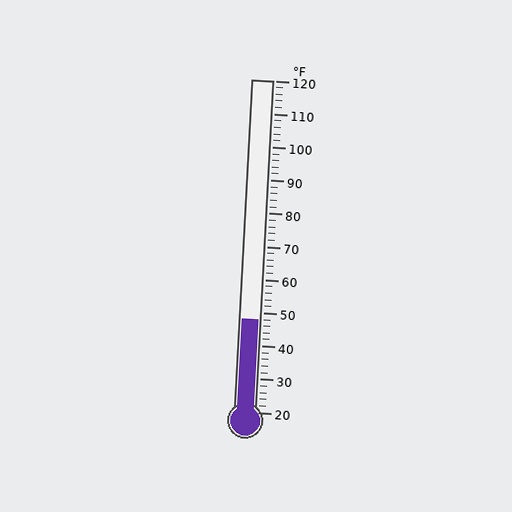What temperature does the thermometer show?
The thermometer shows approximately 48°F.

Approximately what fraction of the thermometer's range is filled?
The thermometer is filled to approximately 30% of its range.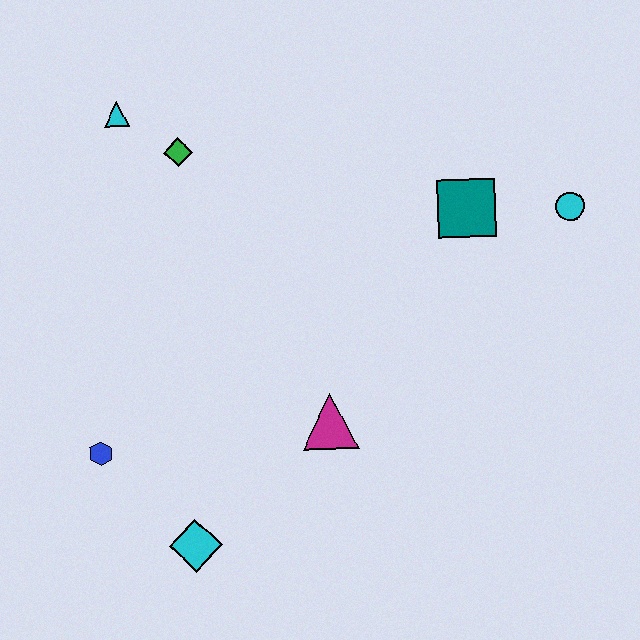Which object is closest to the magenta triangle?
The cyan diamond is closest to the magenta triangle.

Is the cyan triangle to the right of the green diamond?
No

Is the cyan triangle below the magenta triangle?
No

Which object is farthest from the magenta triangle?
The cyan triangle is farthest from the magenta triangle.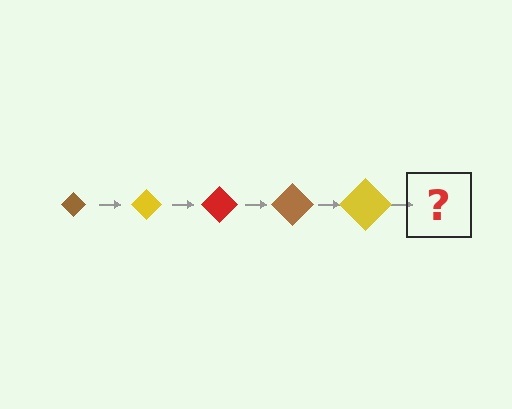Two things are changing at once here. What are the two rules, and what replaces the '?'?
The two rules are that the diamond grows larger each step and the color cycles through brown, yellow, and red. The '?' should be a red diamond, larger than the previous one.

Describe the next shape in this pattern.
It should be a red diamond, larger than the previous one.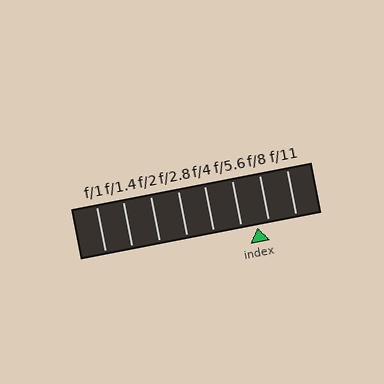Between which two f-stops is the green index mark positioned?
The index mark is between f/5.6 and f/8.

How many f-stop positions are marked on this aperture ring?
There are 8 f-stop positions marked.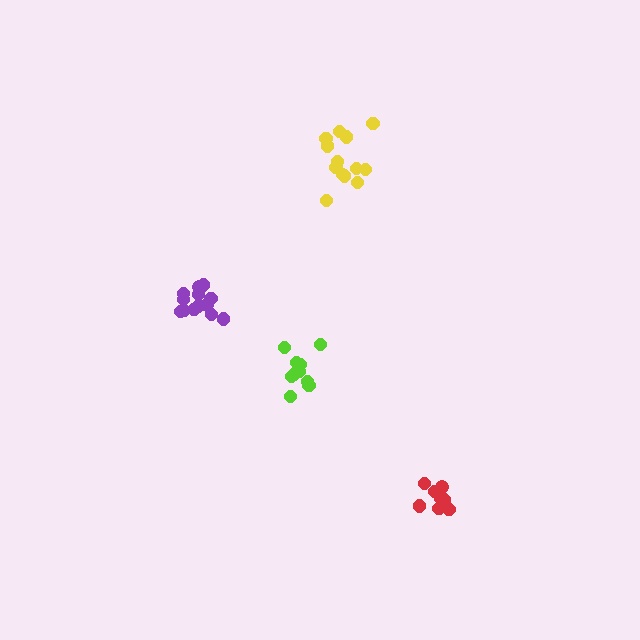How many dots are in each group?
Group 1: 13 dots, Group 2: 13 dots, Group 3: 8 dots, Group 4: 10 dots (44 total).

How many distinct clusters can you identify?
There are 4 distinct clusters.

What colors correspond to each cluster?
The clusters are colored: yellow, purple, red, lime.